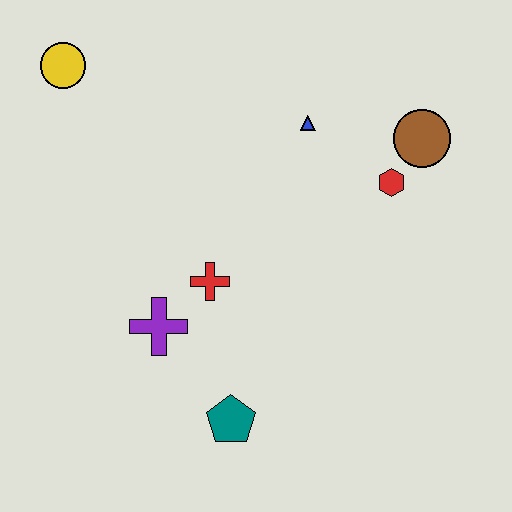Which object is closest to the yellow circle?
The blue triangle is closest to the yellow circle.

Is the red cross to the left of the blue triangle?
Yes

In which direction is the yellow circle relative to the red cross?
The yellow circle is above the red cross.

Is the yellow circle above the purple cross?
Yes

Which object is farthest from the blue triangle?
The teal pentagon is farthest from the blue triangle.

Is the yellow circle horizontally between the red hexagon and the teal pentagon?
No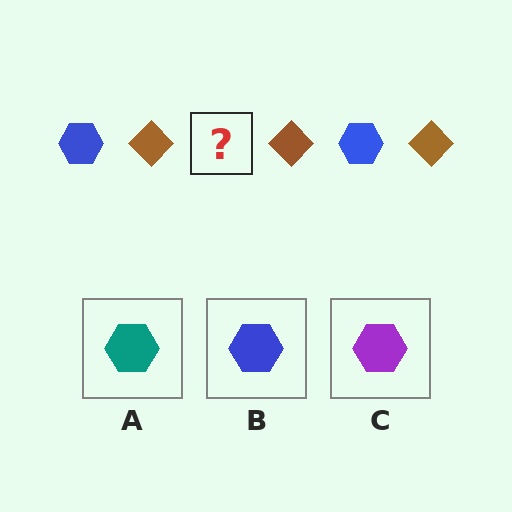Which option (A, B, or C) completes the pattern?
B.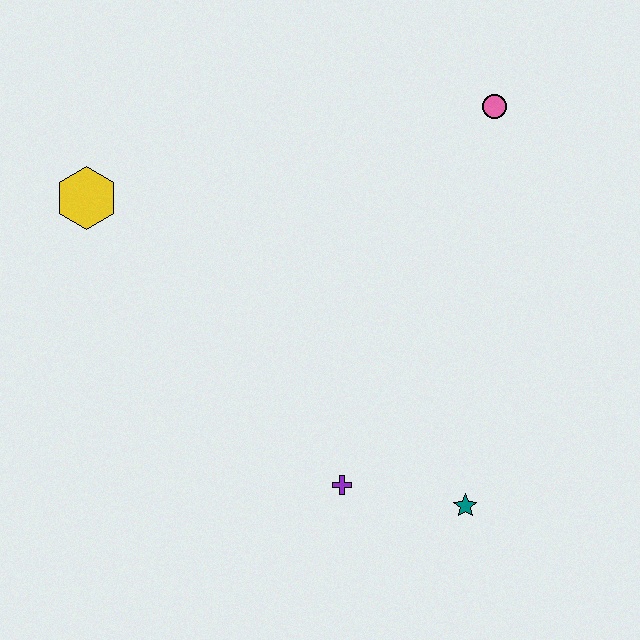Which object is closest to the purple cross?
The teal star is closest to the purple cross.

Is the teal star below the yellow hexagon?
Yes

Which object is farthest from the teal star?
The yellow hexagon is farthest from the teal star.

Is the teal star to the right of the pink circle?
No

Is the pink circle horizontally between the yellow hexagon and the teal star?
No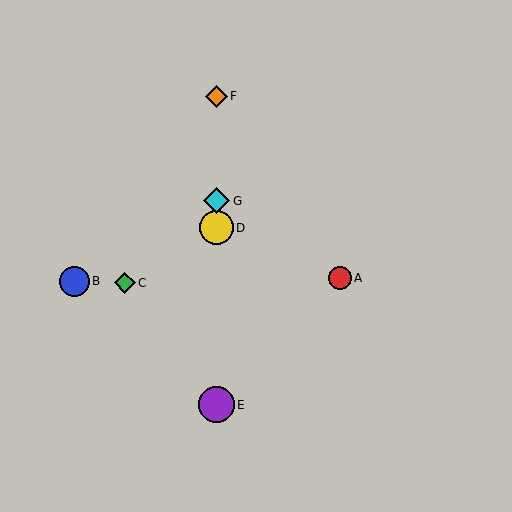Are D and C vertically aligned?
No, D is at x≈216 and C is at x≈125.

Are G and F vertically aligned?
Yes, both are at x≈216.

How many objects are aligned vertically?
4 objects (D, E, F, G) are aligned vertically.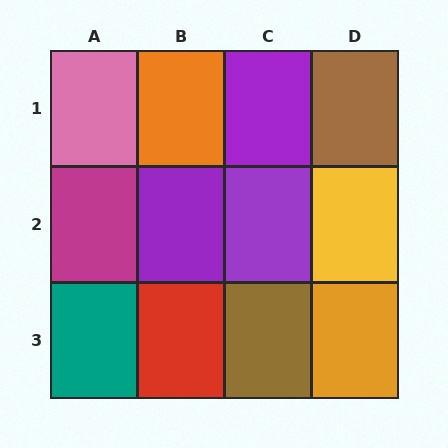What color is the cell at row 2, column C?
Purple.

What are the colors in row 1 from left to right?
Pink, orange, purple, brown.